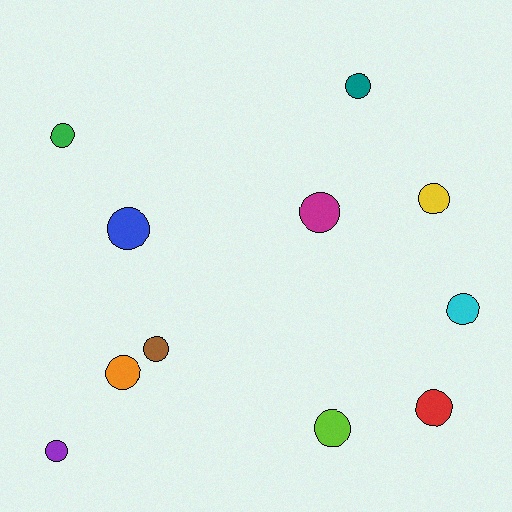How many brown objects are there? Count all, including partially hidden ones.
There is 1 brown object.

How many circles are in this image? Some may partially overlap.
There are 11 circles.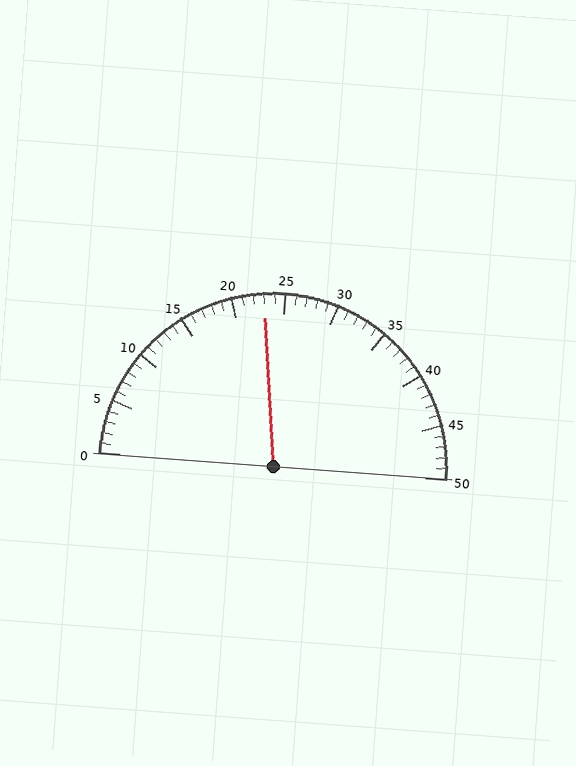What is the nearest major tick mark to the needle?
The nearest major tick mark is 25.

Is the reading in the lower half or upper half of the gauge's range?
The reading is in the lower half of the range (0 to 50).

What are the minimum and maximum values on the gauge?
The gauge ranges from 0 to 50.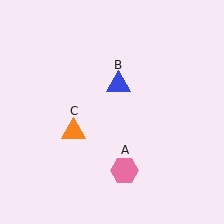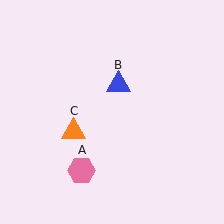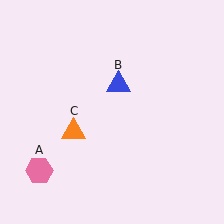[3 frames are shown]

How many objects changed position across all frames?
1 object changed position: pink hexagon (object A).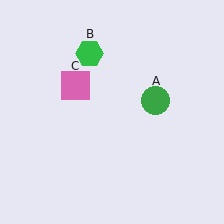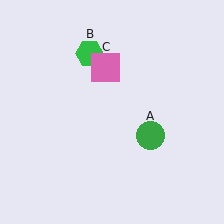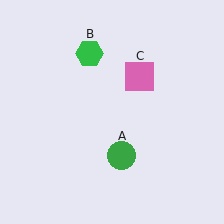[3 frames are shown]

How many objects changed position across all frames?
2 objects changed position: green circle (object A), pink square (object C).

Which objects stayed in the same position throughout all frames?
Green hexagon (object B) remained stationary.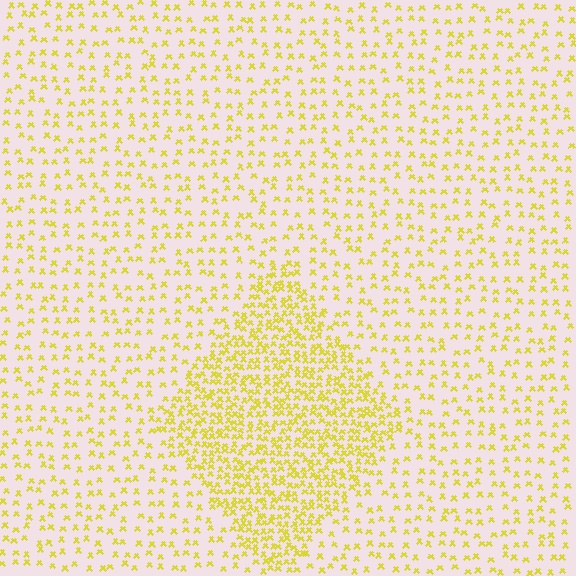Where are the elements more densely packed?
The elements are more densely packed inside the diamond boundary.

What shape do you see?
I see a diamond.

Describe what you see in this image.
The image contains small yellow elements arranged at two different densities. A diamond-shaped region is visible where the elements are more densely packed than the surrounding area.